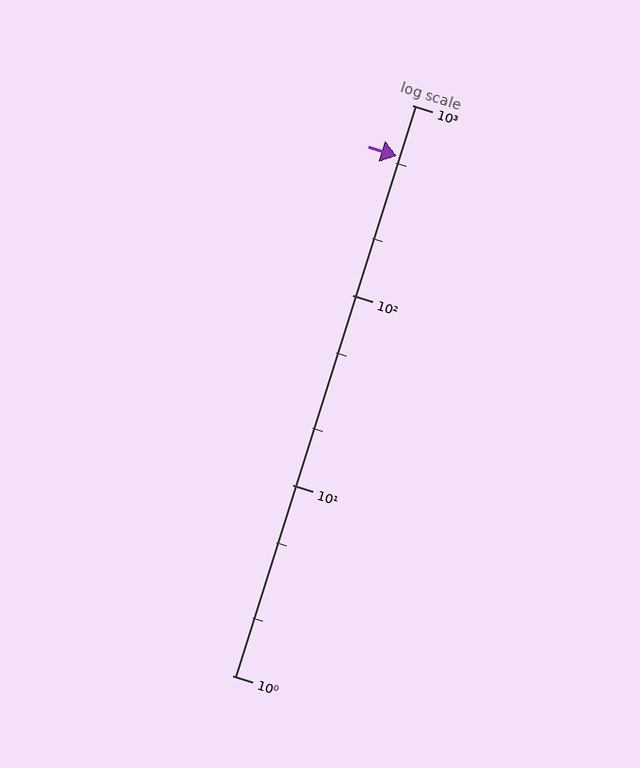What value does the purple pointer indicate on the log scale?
The pointer indicates approximately 540.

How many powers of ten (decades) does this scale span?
The scale spans 3 decades, from 1 to 1000.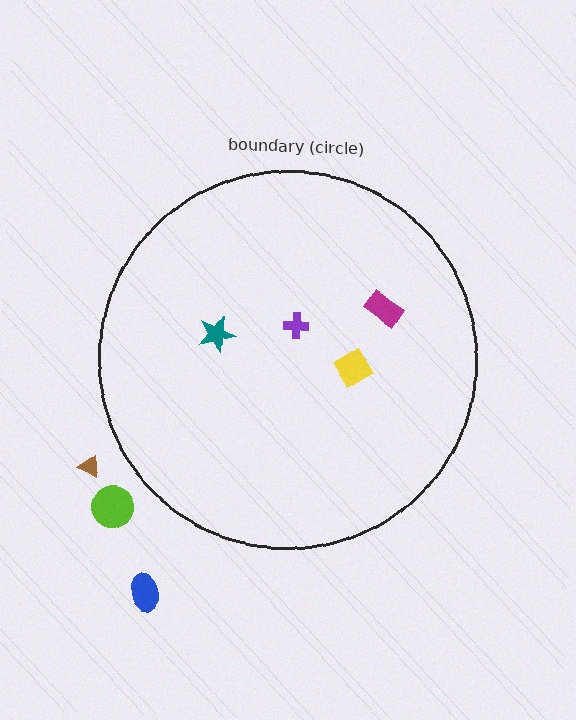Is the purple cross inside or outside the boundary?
Inside.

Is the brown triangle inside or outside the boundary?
Outside.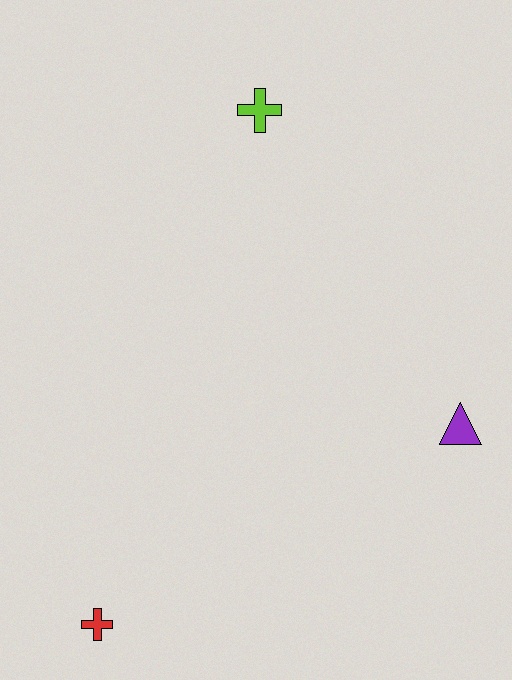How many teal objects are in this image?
There are no teal objects.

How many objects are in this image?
There are 3 objects.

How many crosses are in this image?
There are 2 crosses.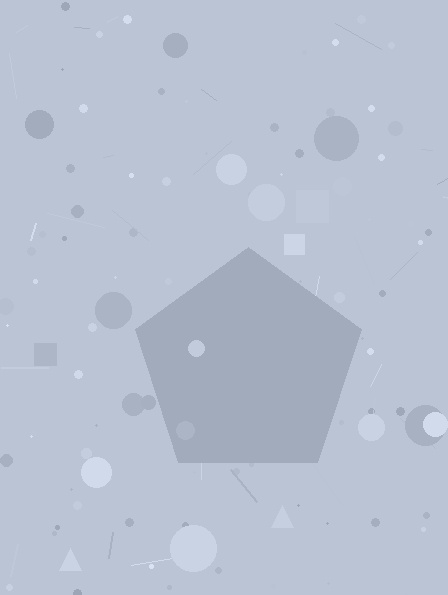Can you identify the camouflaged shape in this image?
The camouflaged shape is a pentagon.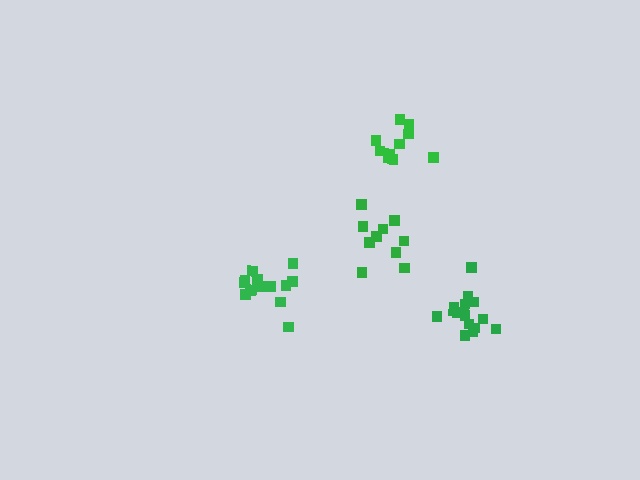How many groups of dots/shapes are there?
There are 4 groups.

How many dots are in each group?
Group 1: 15 dots, Group 2: 10 dots, Group 3: 10 dots, Group 4: 15 dots (50 total).